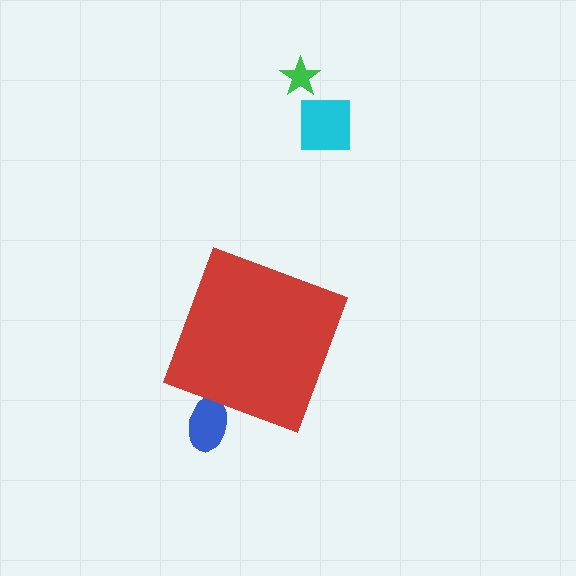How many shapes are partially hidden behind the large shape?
1 shape is partially hidden.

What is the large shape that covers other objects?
A red diamond.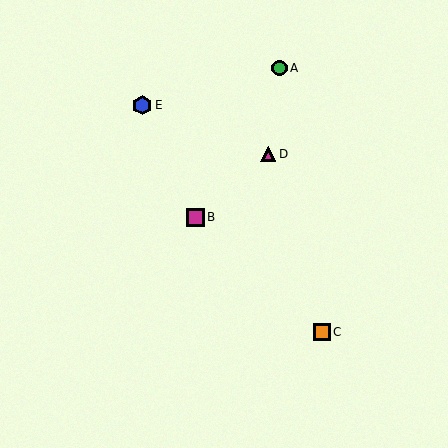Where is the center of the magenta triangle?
The center of the magenta triangle is at (268, 154).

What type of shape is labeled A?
Shape A is a green circle.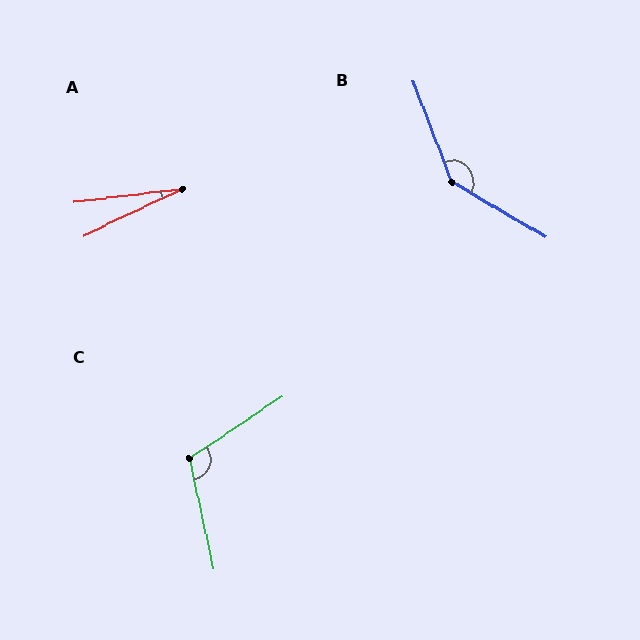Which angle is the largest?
B, at approximately 142 degrees.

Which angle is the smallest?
A, at approximately 19 degrees.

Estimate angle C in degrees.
Approximately 111 degrees.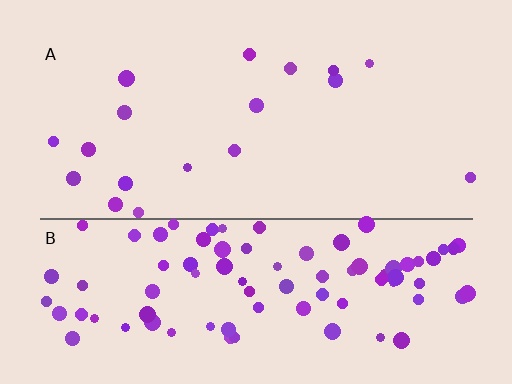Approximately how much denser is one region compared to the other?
Approximately 5.4× — region B over region A.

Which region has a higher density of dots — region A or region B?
B (the bottom).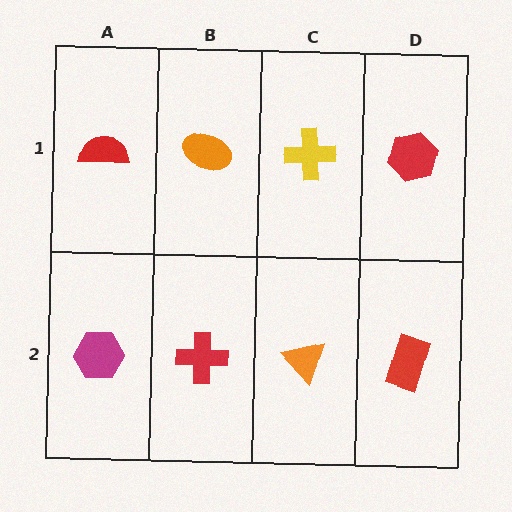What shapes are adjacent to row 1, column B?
A red cross (row 2, column B), a red semicircle (row 1, column A), a yellow cross (row 1, column C).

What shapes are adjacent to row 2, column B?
An orange ellipse (row 1, column B), a magenta hexagon (row 2, column A), an orange triangle (row 2, column C).